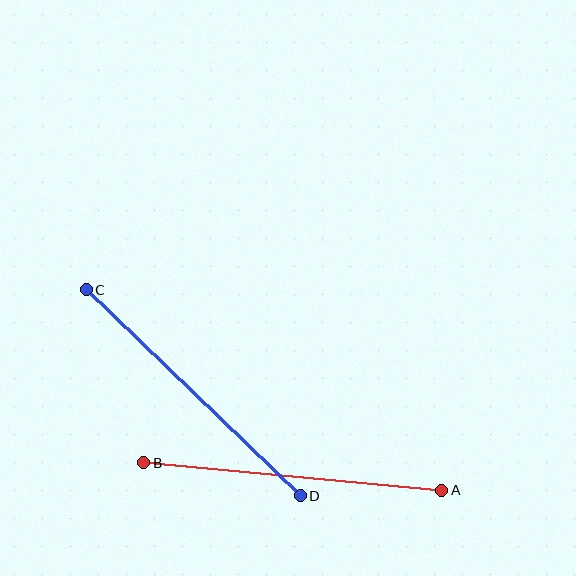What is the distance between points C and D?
The distance is approximately 297 pixels.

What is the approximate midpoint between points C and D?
The midpoint is at approximately (193, 393) pixels.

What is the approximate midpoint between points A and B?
The midpoint is at approximately (293, 476) pixels.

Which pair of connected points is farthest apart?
Points A and B are farthest apart.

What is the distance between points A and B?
The distance is approximately 299 pixels.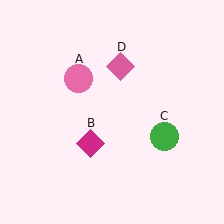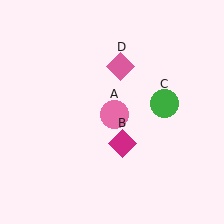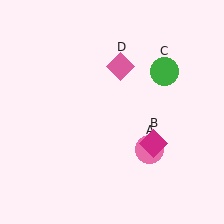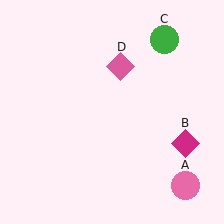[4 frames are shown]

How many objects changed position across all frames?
3 objects changed position: pink circle (object A), magenta diamond (object B), green circle (object C).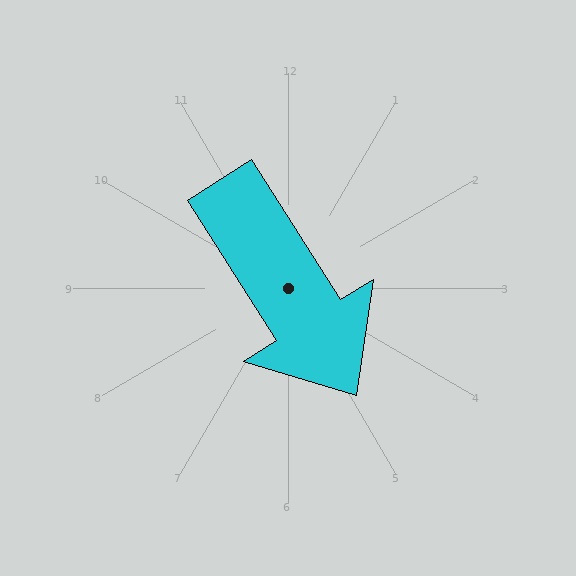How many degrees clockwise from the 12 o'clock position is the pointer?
Approximately 148 degrees.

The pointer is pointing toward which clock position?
Roughly 5 o'clock.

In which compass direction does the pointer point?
Southeast.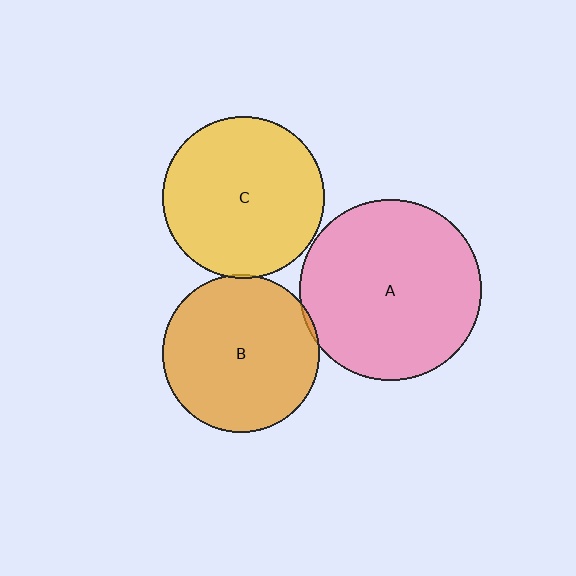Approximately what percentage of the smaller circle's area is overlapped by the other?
Approximately 5%.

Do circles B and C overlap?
Yes.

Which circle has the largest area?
Circle A (pink).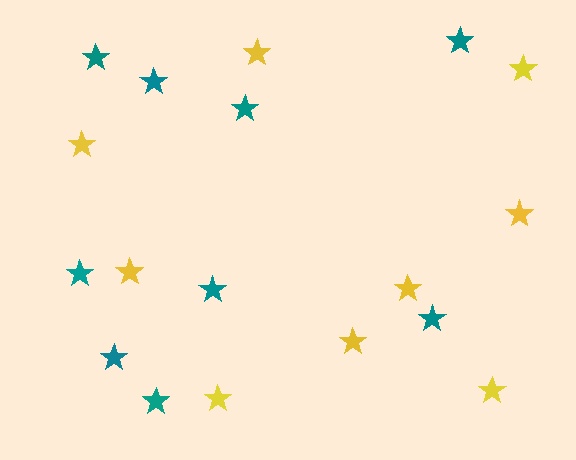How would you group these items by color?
There are 2 groups: one group of yellow stars (9) and one group of teal stars (9).